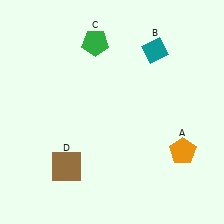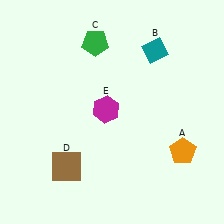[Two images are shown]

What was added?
A magenta hexagon (E) was added in Image 2.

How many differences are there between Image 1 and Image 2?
There is 1 difference between the two images.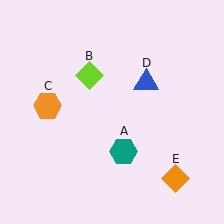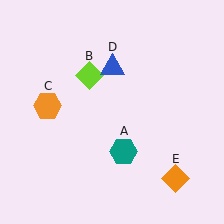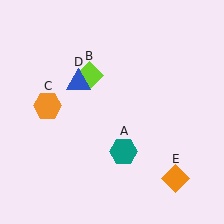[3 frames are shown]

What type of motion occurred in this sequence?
The blue triangle (object D) rotated counterclockwise around the center of the scene.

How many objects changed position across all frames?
1 object changed position: blue triangle (object D).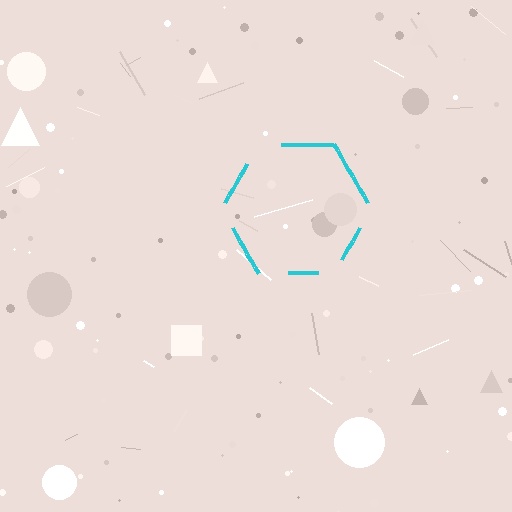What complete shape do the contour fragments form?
The contour fragments form a hexagon.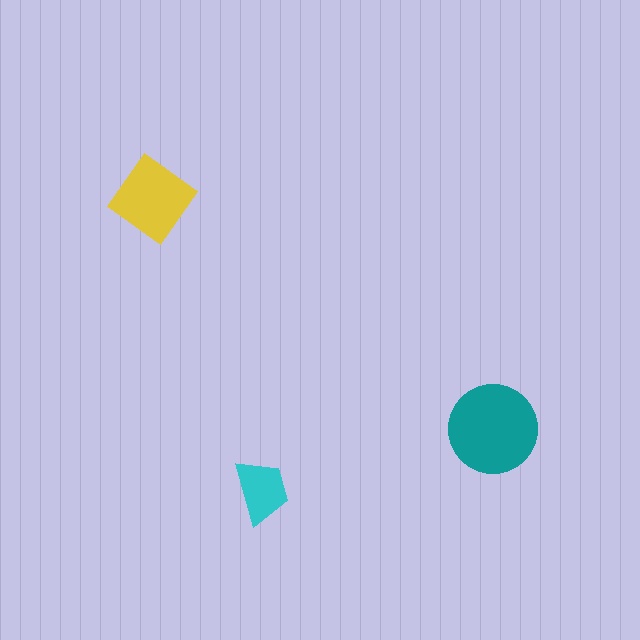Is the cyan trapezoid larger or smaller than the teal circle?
Smaller.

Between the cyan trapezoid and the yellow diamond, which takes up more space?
The yellow diamond.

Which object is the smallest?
The cyan trapezoid.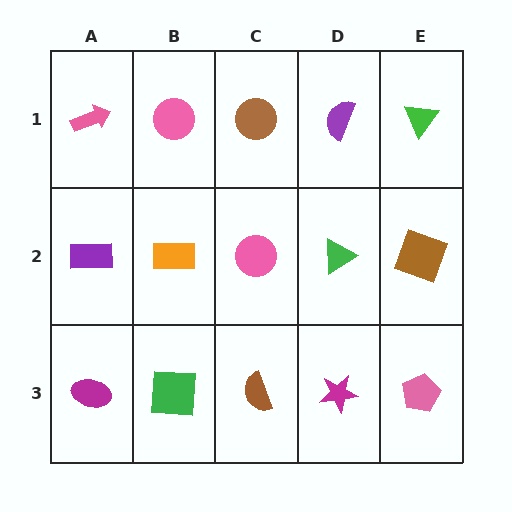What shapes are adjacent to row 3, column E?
A brown square (row 2, column E), a magenta star (row 3, column D).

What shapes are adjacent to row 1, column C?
A pink circle (row 2, column C), a pink circle (row 1, column B), a purple semicircle (row 1, column D).